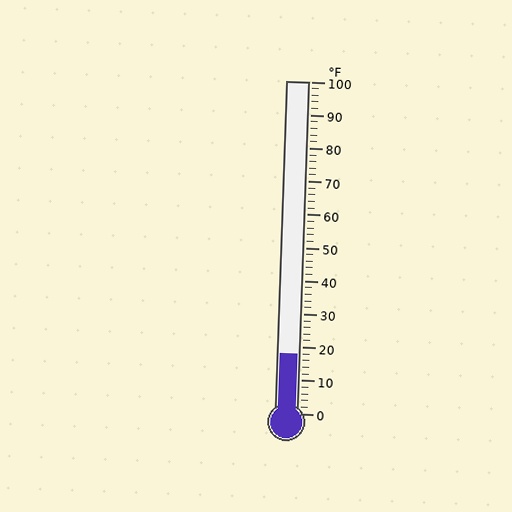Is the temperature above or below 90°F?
The temperature is below 90°F.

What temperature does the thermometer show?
The thermometer shows approximately 18°F.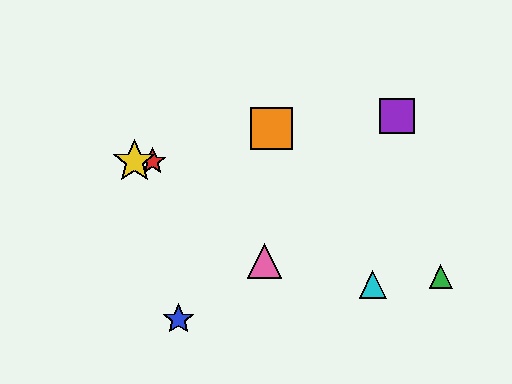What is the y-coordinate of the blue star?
The blue star is at y≈319.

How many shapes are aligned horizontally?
2 shapes (the red star, the yellow star) are aligned horizontally.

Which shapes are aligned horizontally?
The red star, the yellow star are aligned horizontally.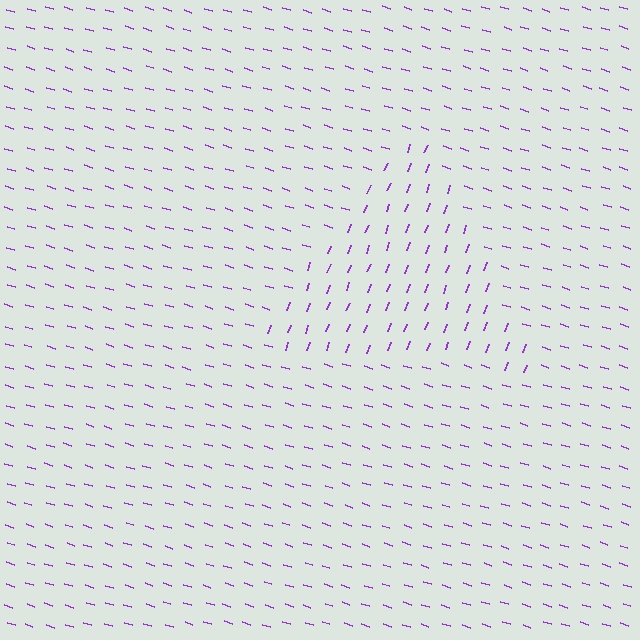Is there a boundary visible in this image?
Yes, there is a texture boundary formed by a change in line orientation.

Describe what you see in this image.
The image is filled with small purple line segments. A triangle region in the image has lines oriented differently from the surrounding lines, creating a visible texture boundary.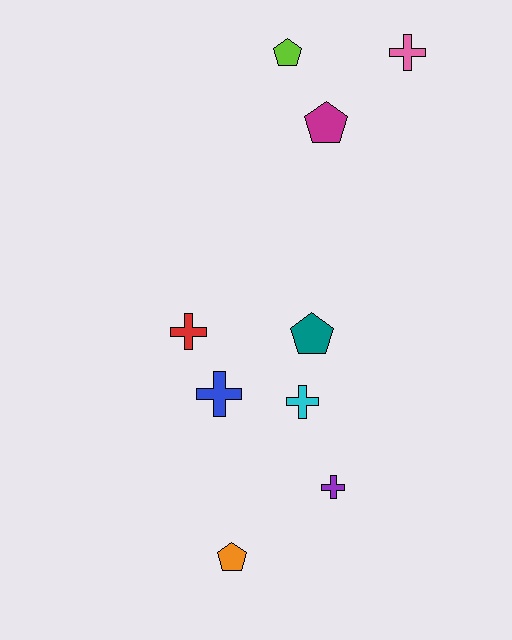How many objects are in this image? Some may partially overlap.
There are 9 objects.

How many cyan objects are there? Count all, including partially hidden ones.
There is 1 cyan object.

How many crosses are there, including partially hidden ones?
There are 5 crosses.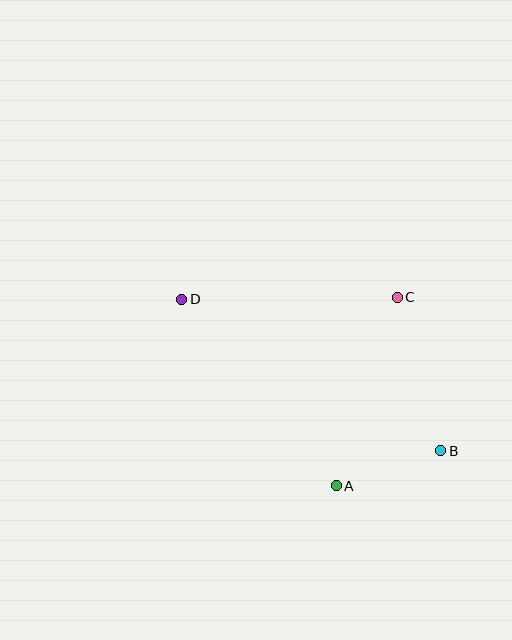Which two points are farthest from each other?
Points B and D are farthest from each other.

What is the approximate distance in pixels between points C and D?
The distance between C and D is approximately 215 pixels.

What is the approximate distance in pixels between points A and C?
The distance between A and C is approximately 198 pixels.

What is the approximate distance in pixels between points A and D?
The distance between A and D is approximately 242 pixels.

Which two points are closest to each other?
Points A and B are closest to each other.